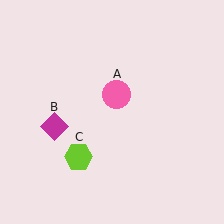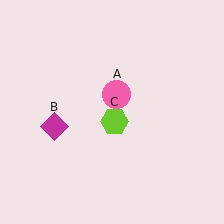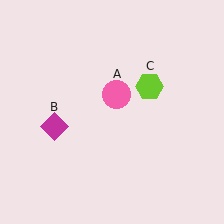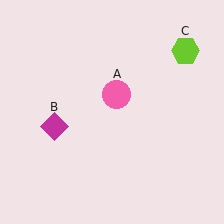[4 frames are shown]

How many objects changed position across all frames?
1 object changed position: lime hexagon (object C).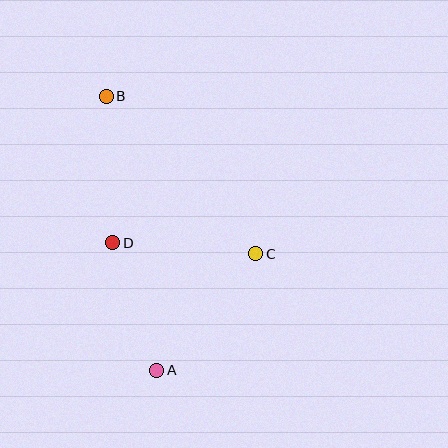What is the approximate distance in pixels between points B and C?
The distance between B and C is approximately 217 pixels.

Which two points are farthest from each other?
Points A and B are farthest from each other.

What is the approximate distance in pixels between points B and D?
The distance between B and D is approximately 147 pixels.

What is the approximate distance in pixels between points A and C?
The distance between A and C is approximately 153 pixels.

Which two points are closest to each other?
Points A and D are closest to each other.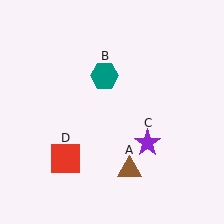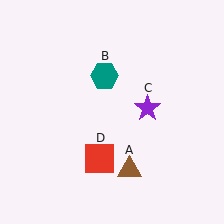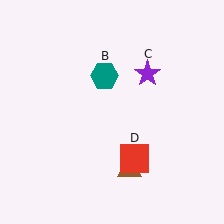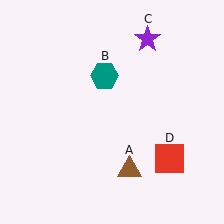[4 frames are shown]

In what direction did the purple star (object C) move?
The purple star (object C) moved up.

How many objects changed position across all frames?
2 objects changed position: purple star (object C), red square (object D).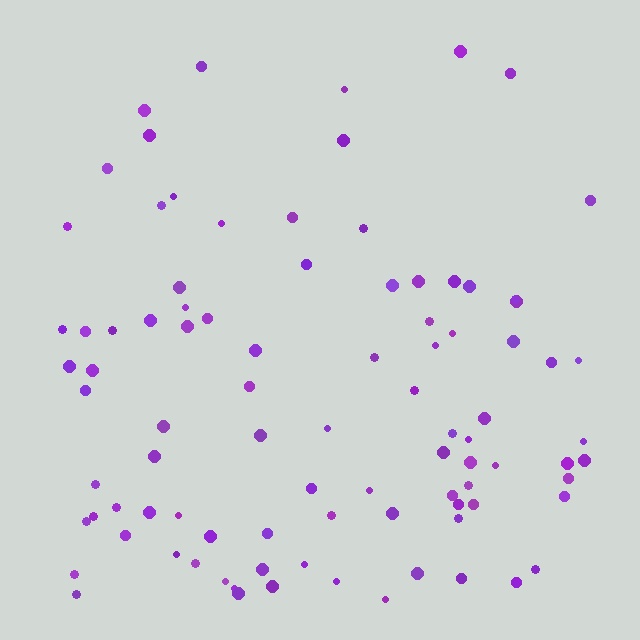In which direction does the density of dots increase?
From top to bottom, with the bottom side densest.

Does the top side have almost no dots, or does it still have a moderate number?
Still a moderate number, just noticeably fewer than the bottom.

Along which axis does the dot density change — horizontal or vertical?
Vertical.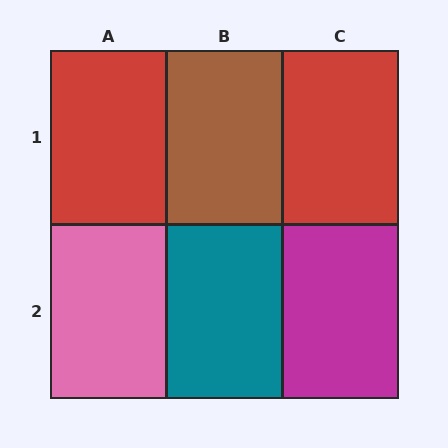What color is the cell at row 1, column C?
Red.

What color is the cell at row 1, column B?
Brown.